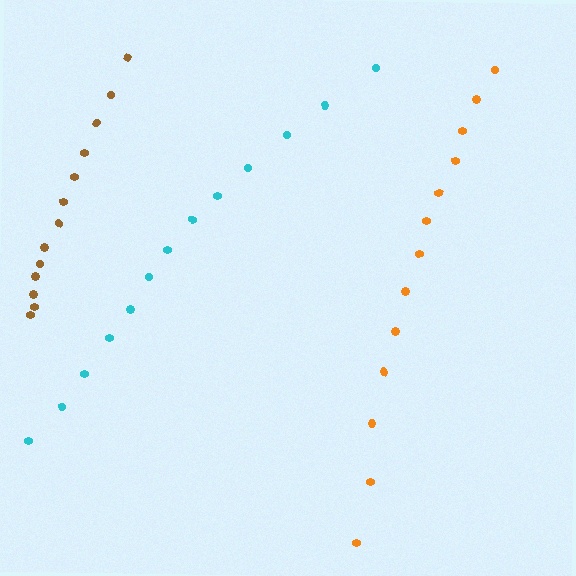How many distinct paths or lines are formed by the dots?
There are 3 distinct paths.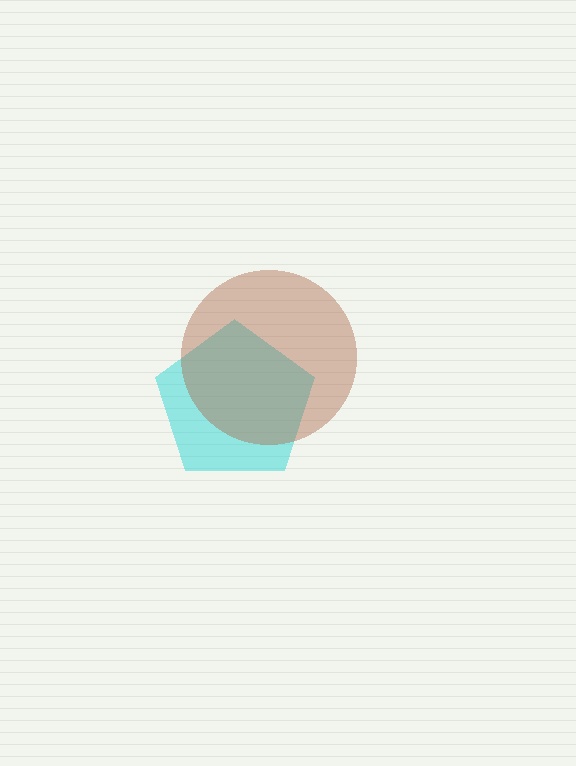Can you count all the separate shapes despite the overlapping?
Yes, there are 2 separate shapes.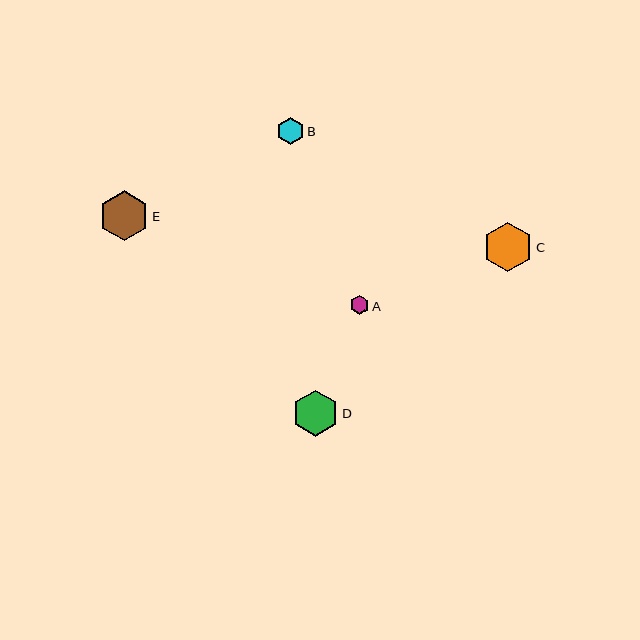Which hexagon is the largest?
Hexagon E is the largest with a size of approximately 50 pixels.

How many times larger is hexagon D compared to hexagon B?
Hexagon D is approximately 1.7 times the size of hexagon B.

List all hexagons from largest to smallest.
From largest to smallest: E, C, D, B, A.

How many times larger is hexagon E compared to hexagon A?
Hexagon E is approximately 2.6 times the size of hexagon A.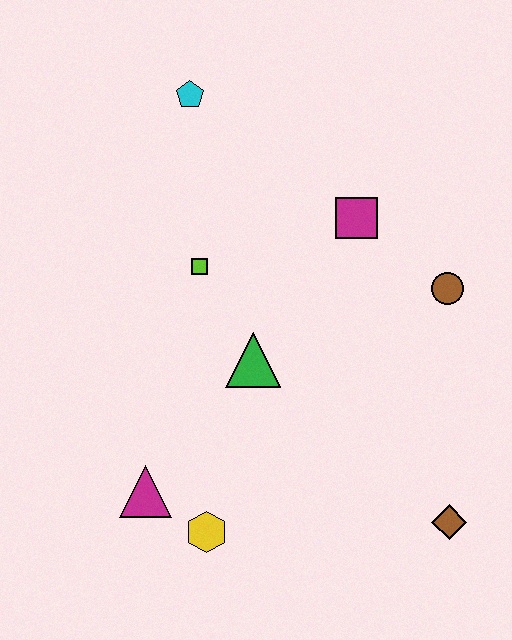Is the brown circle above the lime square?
No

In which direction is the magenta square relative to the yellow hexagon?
The magenta square is above the yellow hexagon.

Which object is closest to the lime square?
The green triangle is closest to the lime square.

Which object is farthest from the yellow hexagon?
The cyan pentagon is farthest from the yellow hexagon.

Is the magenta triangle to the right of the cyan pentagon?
No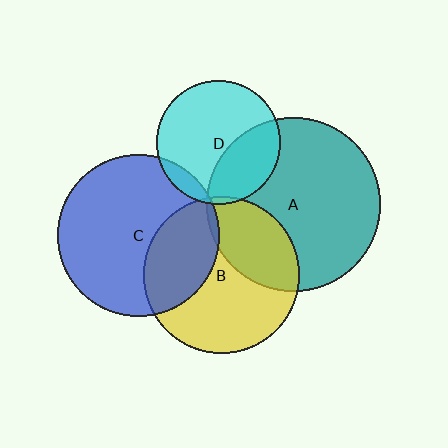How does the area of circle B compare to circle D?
Approximately 1.6 times.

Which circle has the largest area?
Circle A (teal).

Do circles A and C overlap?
Yes.